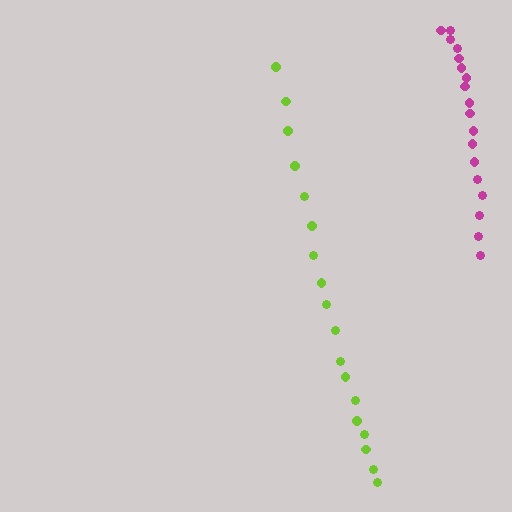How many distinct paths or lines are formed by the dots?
There are 2 distinct paths.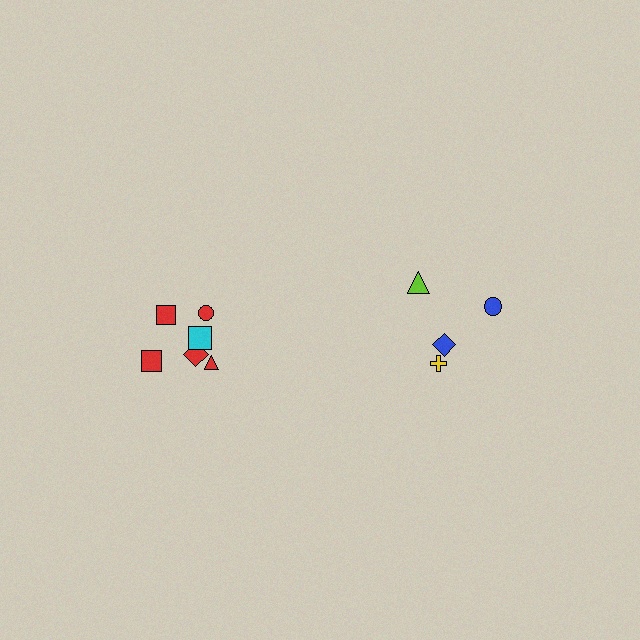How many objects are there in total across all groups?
There are 10 objects.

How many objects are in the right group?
There are 4 objects.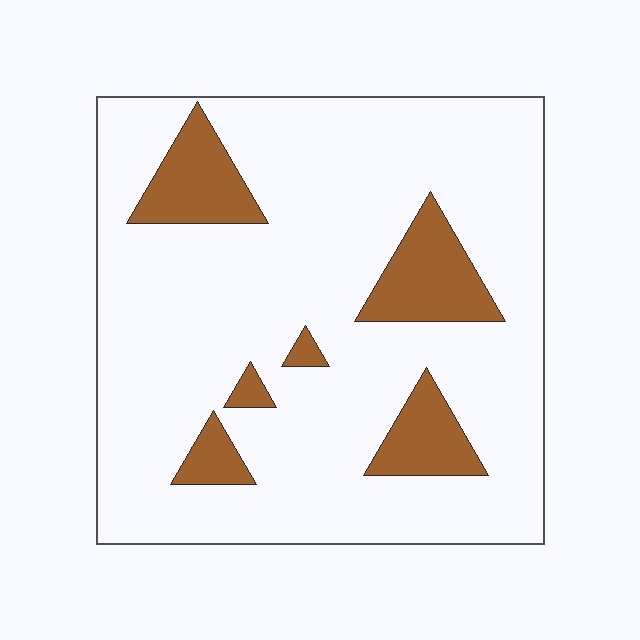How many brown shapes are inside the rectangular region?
6.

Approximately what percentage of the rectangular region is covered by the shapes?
Approximately 15%.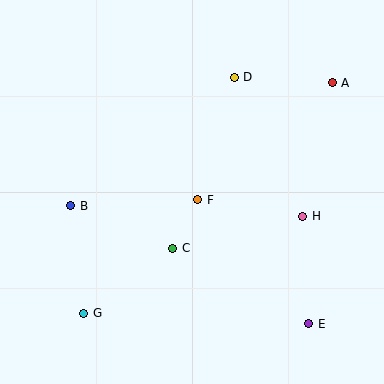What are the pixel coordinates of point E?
Point E is at (309, 324).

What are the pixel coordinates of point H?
Point H is at (303, 216).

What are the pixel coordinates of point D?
Point D is at (234, 78).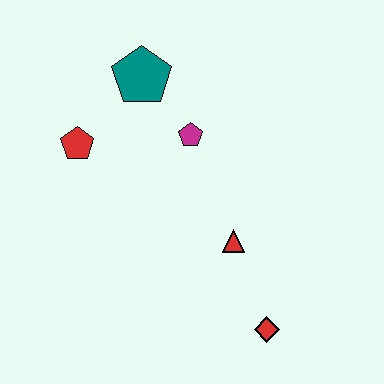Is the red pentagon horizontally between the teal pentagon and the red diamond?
No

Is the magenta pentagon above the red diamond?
Yes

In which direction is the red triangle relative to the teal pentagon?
The red triangle is below the teal pentagon.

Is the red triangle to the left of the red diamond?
Yes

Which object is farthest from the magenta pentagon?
The red diamond is farthest from the magenta pentagon.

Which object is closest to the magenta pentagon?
The teal pentagon is closest to the magenta pentagon.